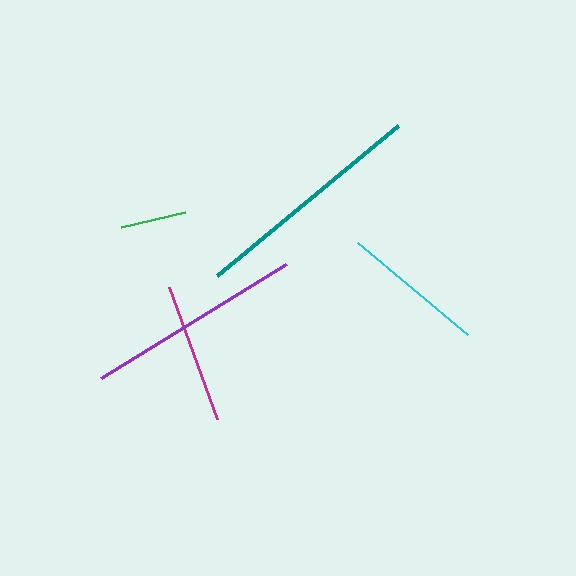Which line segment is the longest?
The teal line is the longest at approximately 235 pixels.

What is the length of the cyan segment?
The cyan segment is approximately 142 pixels long.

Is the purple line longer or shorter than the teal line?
The teal line is longer than the purple line.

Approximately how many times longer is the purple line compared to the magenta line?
The purple line is approximately 1.5 times the length of the magenta line.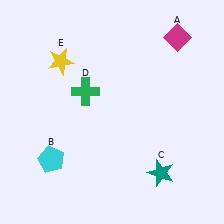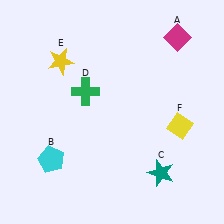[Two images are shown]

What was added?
A yellow diamond (F) was added in Image 2.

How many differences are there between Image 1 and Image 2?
There is 1 difference between the two images.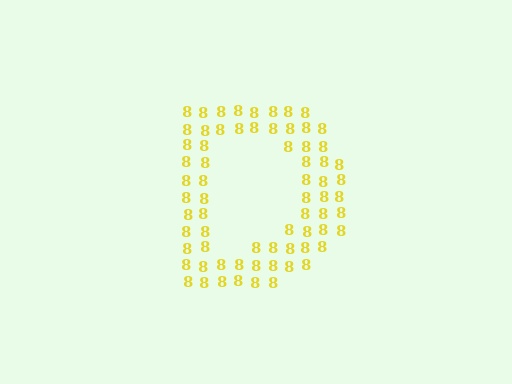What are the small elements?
The small elements are digit 8's.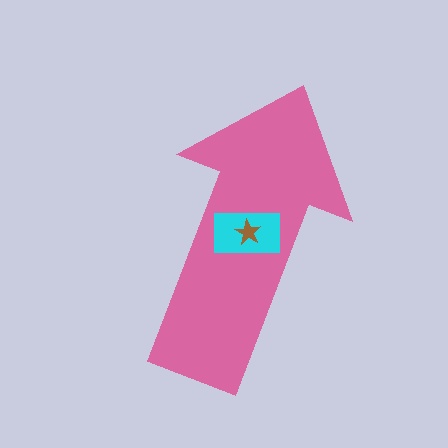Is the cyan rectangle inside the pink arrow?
Yes.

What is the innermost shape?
The brown star.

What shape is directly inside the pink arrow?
The cyan rectangle.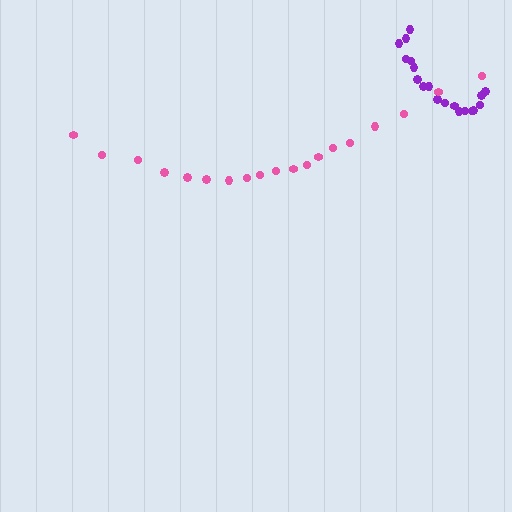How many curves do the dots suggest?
There are 2 distinct paths.